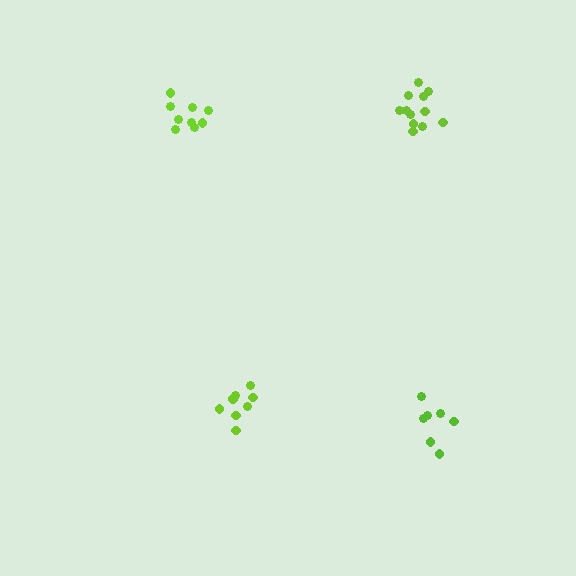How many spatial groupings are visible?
There are 4 spatial groupings.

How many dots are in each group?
Group 1: 9 dots, Group 2: 8 dots, Group 3: 7 dots, Group 4: 12 dots (36 total).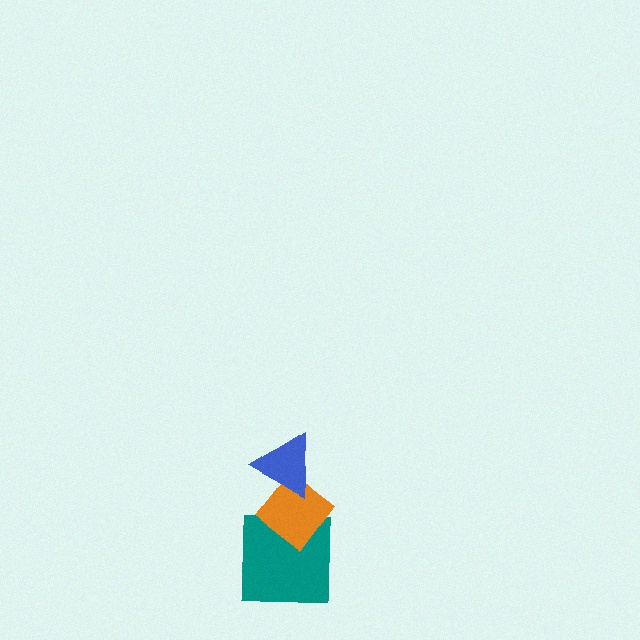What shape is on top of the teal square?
The orange diamond is on top of the teal square.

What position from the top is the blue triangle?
The blue triangle is 1st from the top.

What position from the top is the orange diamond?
The orange diamond is 2nd from the top.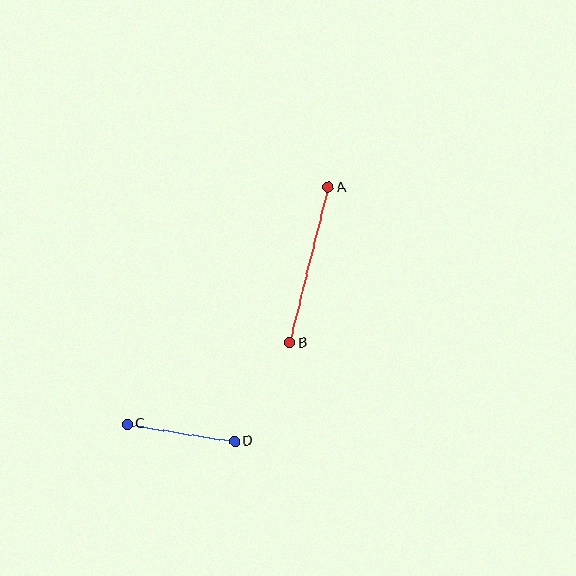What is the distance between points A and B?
The distance is approximately 160 pixels.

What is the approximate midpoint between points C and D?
The midpoint is at approximately (181, 433) pixels.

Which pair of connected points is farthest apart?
Points A and B are farthest apart.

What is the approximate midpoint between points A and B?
The midpoint is at approximately (309, 265) pixels.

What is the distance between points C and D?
The distance is approximately 109 pixels.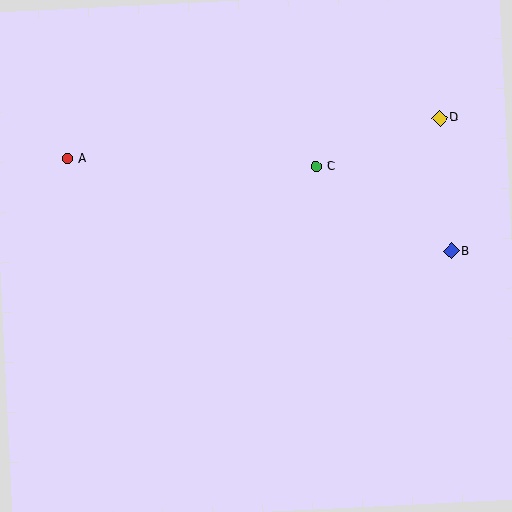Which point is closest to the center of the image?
Point C at (316, 167) is closest to the center.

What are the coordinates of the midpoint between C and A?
The midpoint between C and A is at (192, 163).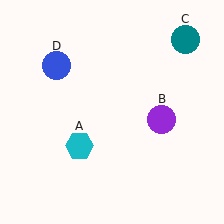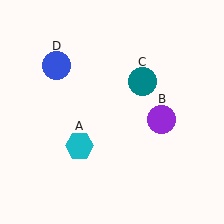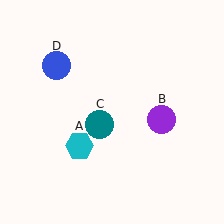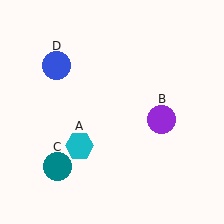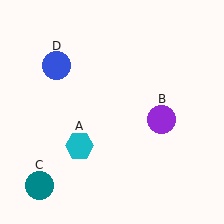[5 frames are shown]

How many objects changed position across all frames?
1 object changed position: teal circle (object C).